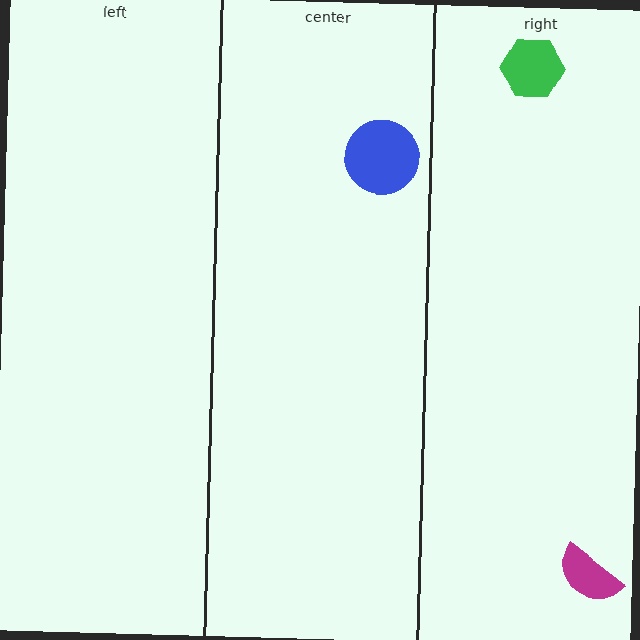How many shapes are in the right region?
2.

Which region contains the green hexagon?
The right region.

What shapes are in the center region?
The blue circle.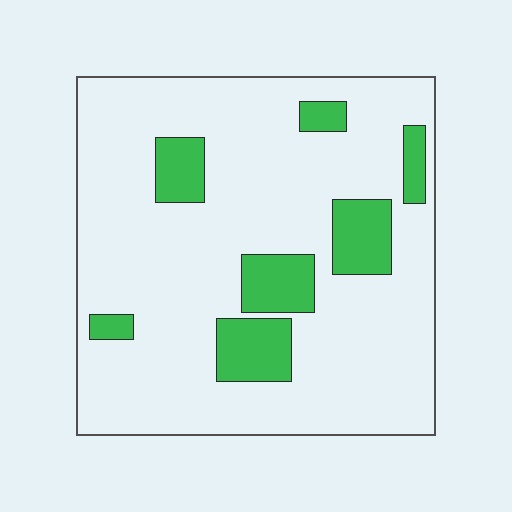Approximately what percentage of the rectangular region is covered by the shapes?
Approximately 15%.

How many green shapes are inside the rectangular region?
7.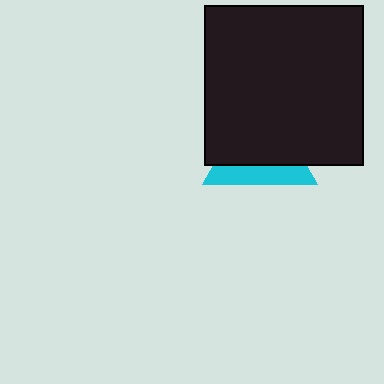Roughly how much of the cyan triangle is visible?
A small part of it is visible (roughly 35%).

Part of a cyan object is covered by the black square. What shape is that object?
It is a triangle.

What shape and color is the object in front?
The object in front is a black square.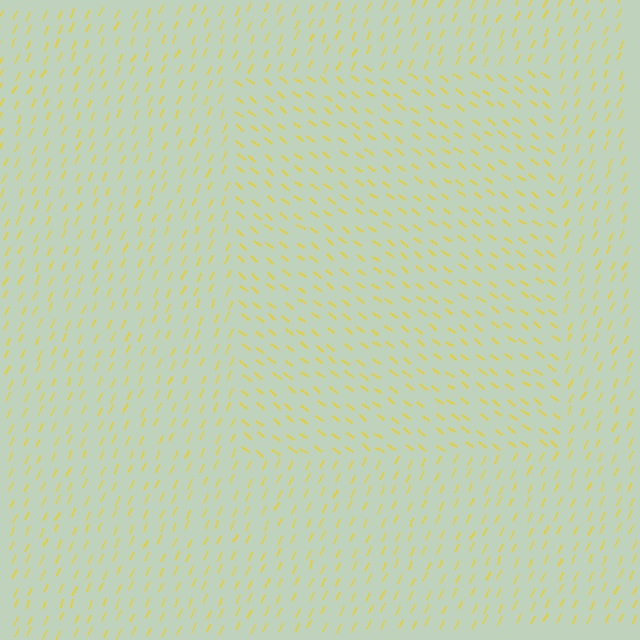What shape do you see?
I see a rectangle.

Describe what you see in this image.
The image is filled with small yellow line segments. A rectangle region in the image has lines oriented differently from the surrounding lines, creating a visible texture boundary.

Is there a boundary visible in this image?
Yes, there is a texture boundary formed by a change in line orientation.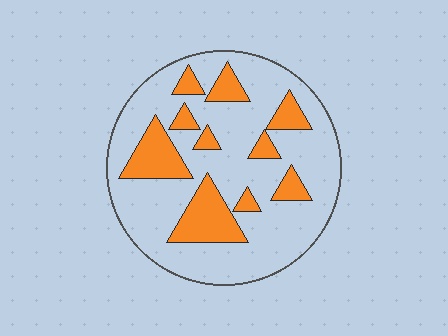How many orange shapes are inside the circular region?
10.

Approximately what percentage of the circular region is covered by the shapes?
Approximately 25%.